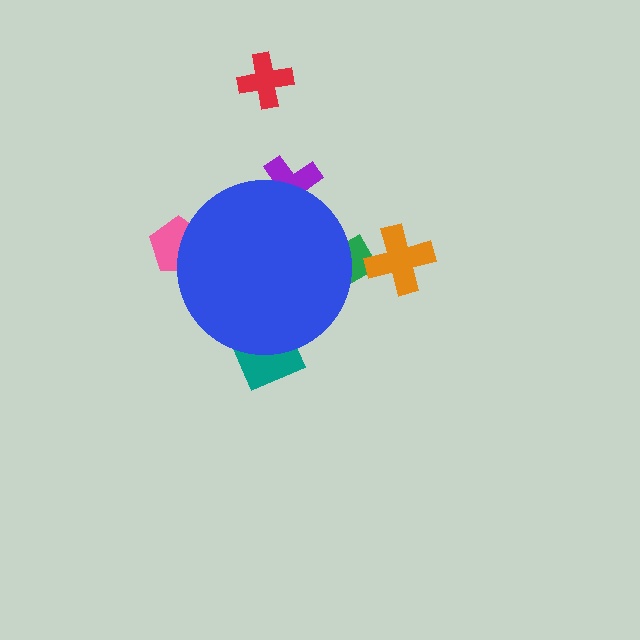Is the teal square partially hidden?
Yes, the teal square is partially hidden behind the blue circle.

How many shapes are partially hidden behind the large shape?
4 shapes are partially hidden.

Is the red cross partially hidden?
No, the red cross is fully visible.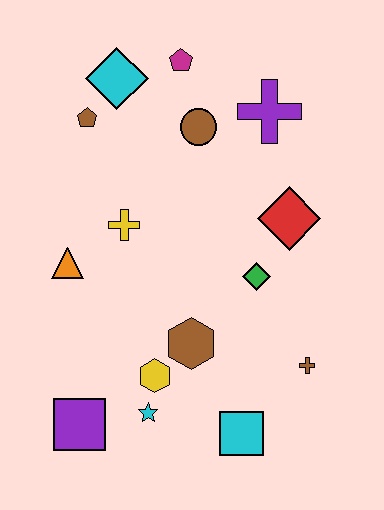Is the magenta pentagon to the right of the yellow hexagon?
Yes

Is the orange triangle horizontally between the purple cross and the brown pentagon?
No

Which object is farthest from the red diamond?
The purple square is farthest from the red diamond.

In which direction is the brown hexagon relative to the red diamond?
The brown hexagon is below the red diamond.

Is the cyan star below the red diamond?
Yes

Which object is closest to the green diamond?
The red diamond is closest to the green diamond.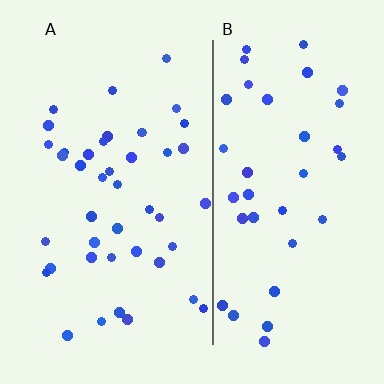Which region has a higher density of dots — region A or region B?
A (the left).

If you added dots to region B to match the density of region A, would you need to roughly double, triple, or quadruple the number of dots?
Approximately double.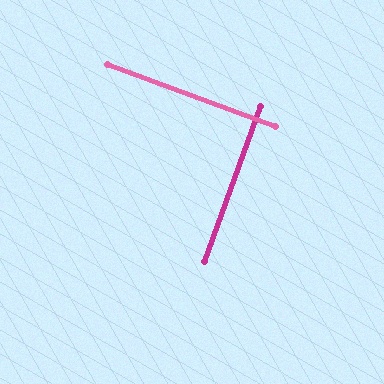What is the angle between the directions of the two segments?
Approximately 90 degrees.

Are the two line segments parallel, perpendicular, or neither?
Perpendicular — they meet at approximately 90°.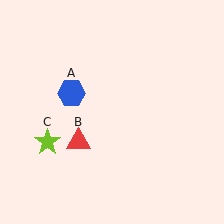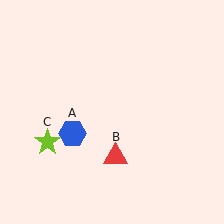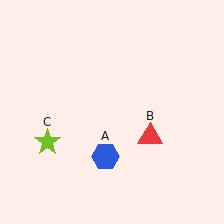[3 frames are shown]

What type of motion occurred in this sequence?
The blue hexagon (object A), red triangle (object B) rotated counterclockwise around the center of the scene.